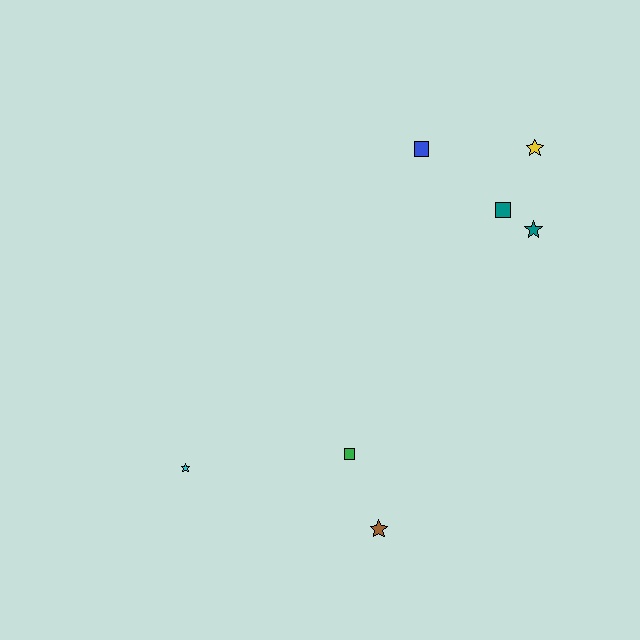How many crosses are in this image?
There are no crosses.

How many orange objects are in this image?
There are no orange objects.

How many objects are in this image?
There are 7 objects.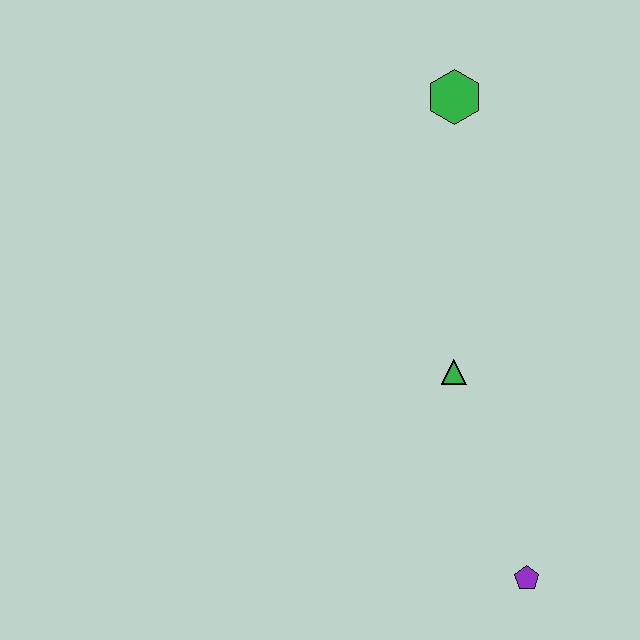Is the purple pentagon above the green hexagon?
No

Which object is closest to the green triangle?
The purple pentagon is closest to the green triangle.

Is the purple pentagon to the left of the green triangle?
No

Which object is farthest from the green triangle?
The green hexagon is farthest from the green triangle.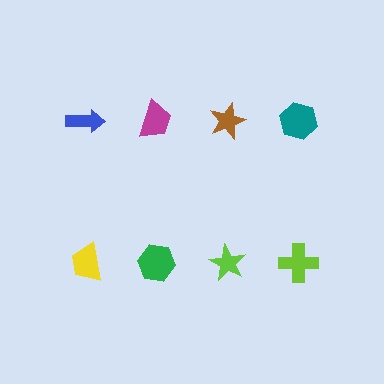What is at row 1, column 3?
A brown star.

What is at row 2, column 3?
A lime star.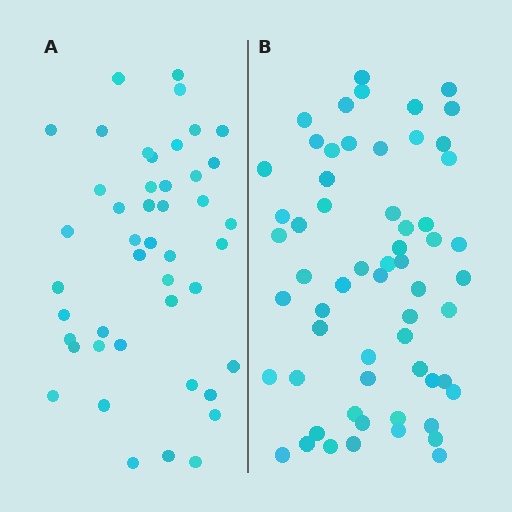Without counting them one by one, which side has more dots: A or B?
Region B (the right region) has more dots.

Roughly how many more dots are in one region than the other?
Region B has approximately 15 more dots than region A.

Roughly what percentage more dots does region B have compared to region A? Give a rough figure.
About 35% more.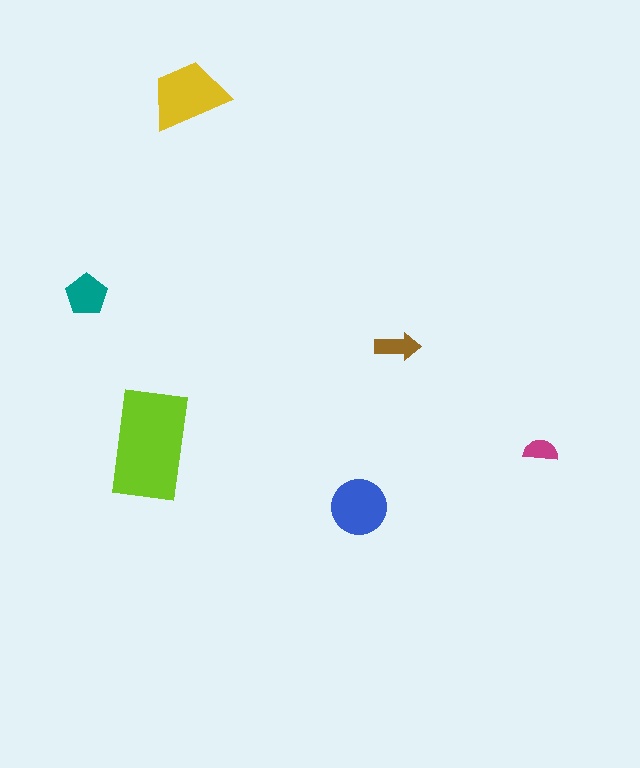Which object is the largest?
The lime rectangle.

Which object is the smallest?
The magenta semicircle.